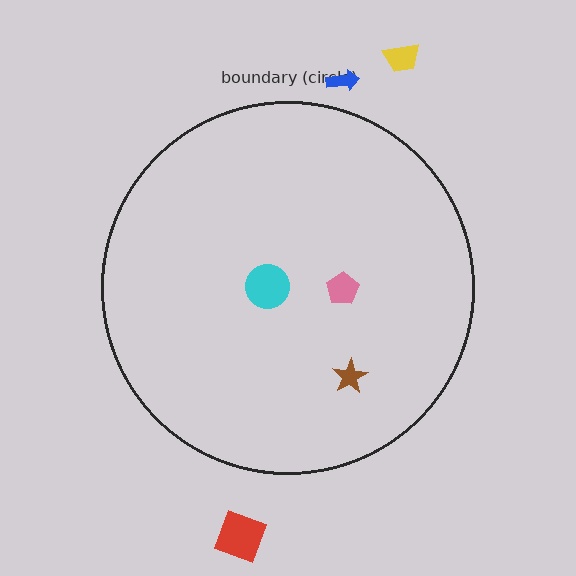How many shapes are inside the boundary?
3 inside, 3 outside.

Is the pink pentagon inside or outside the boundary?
Inside.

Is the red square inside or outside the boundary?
Outside.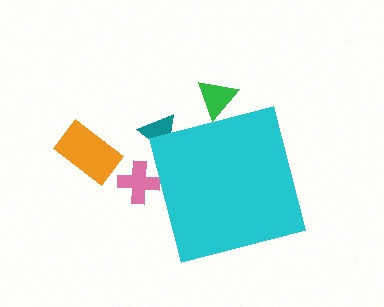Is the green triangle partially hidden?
Yes, the green triangle is partially hidden behind the cyan square.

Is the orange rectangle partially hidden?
No, the orange rectangle is fully visible.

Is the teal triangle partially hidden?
Yes, the teal triangle is partially hidden behind the cyan square.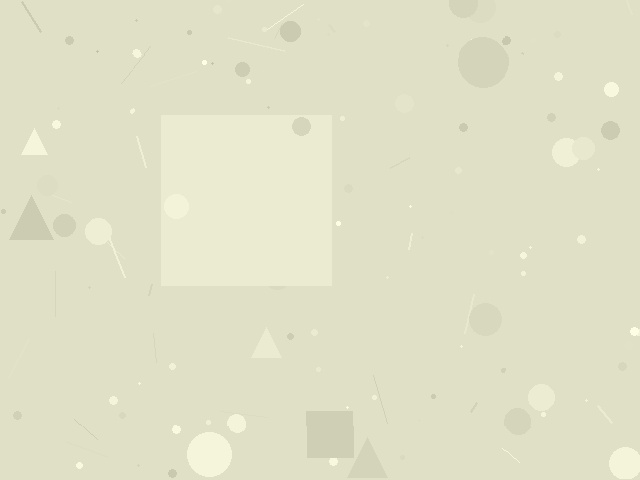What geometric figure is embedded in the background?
A square is embedded in the background.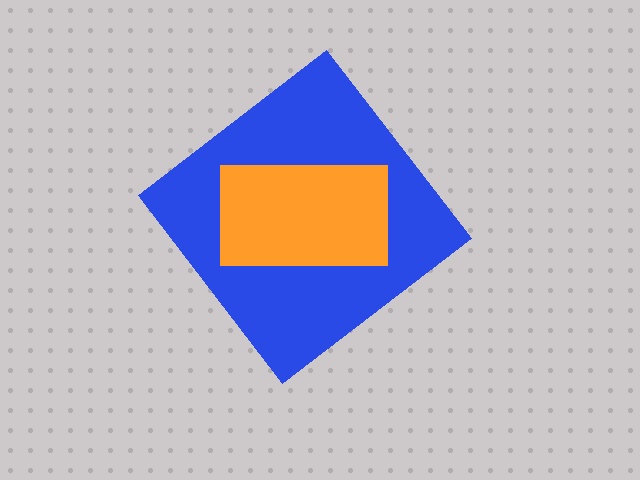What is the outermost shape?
The blue diamond.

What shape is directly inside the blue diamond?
The orange rectangle.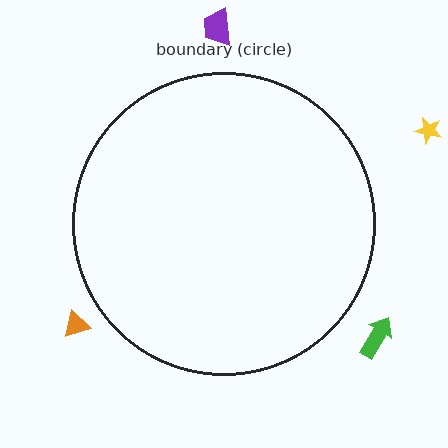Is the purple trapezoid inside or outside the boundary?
Outside.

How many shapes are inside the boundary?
0 inside, 4 outside.